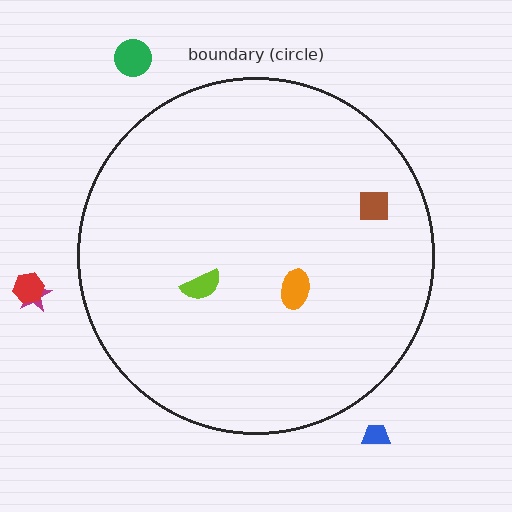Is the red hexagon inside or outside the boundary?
Outside.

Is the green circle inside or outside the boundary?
Outside.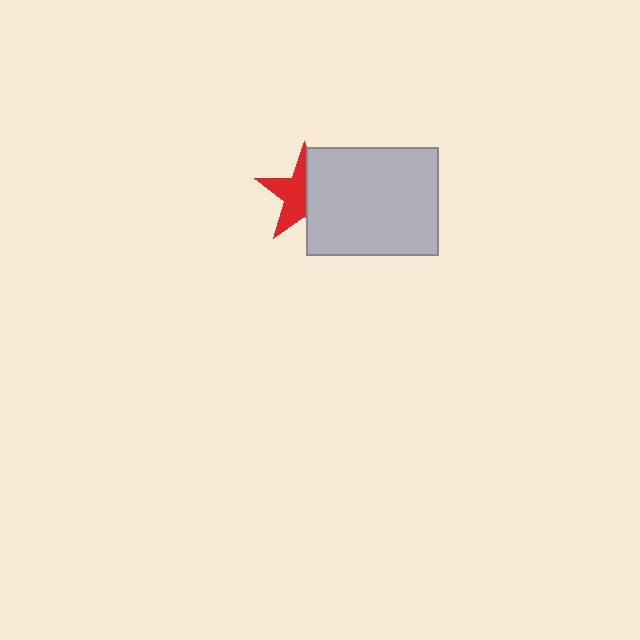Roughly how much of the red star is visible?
About half of it is visible (roughly 51%).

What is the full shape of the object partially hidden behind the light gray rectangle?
The partially hidden object is a red star.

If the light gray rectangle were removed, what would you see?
You would see the complete red star.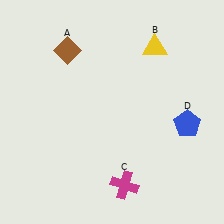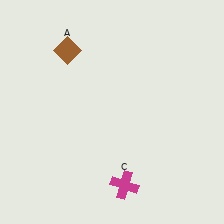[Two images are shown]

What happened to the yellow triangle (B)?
The yellow triangle (B) was removed in Image 2. It was in the top-right area of Image 1.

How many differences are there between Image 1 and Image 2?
There are 2 differences between the two images.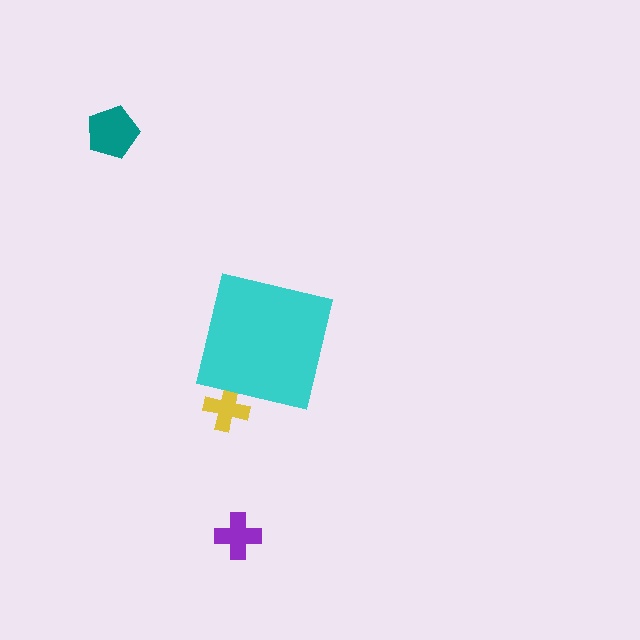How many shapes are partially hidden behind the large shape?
1 shape is partially hidden.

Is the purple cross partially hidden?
No, the purple cross is fully visible.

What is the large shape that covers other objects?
A cyan square.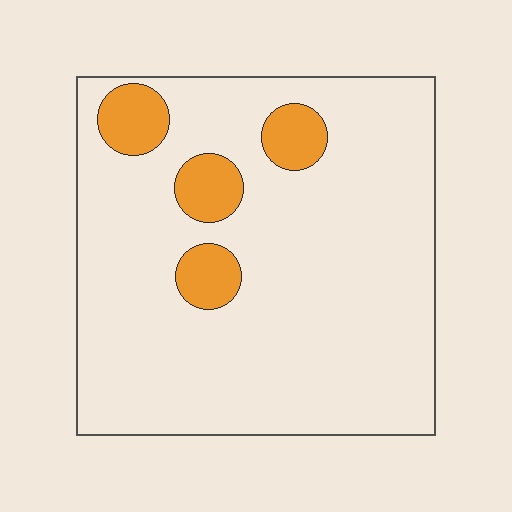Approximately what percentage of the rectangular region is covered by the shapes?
Approximately 10%.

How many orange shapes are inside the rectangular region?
4.